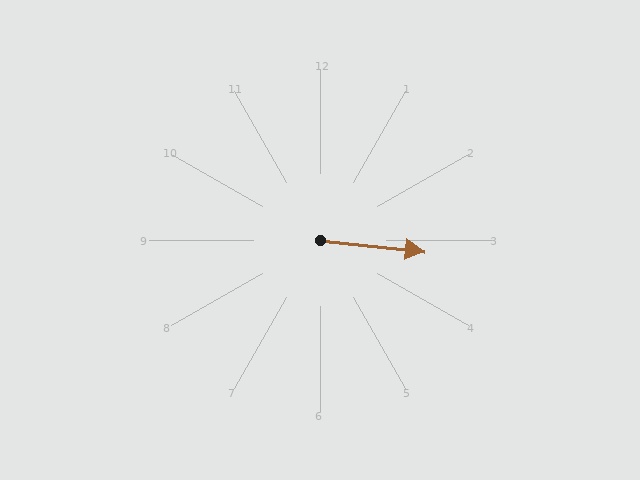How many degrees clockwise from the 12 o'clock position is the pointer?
Approximately 96 degrees.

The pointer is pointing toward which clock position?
Roughly 3 o'clock.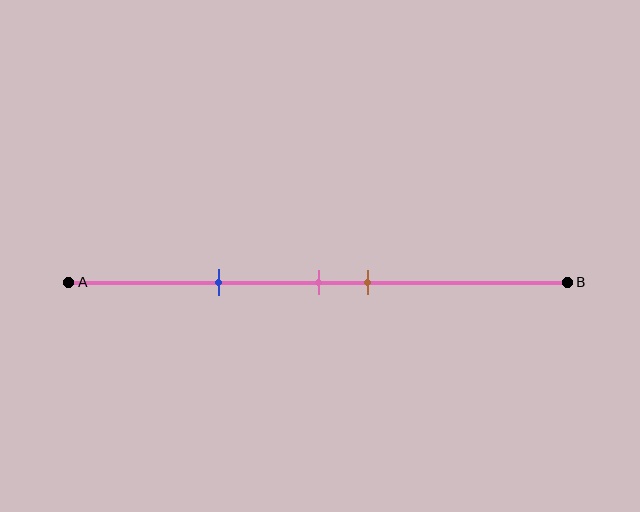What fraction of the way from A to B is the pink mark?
The pink mark is approximately 50% (0.5) of the way from A to B.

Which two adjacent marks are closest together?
The pink and brown marks are the closest adjacent pair.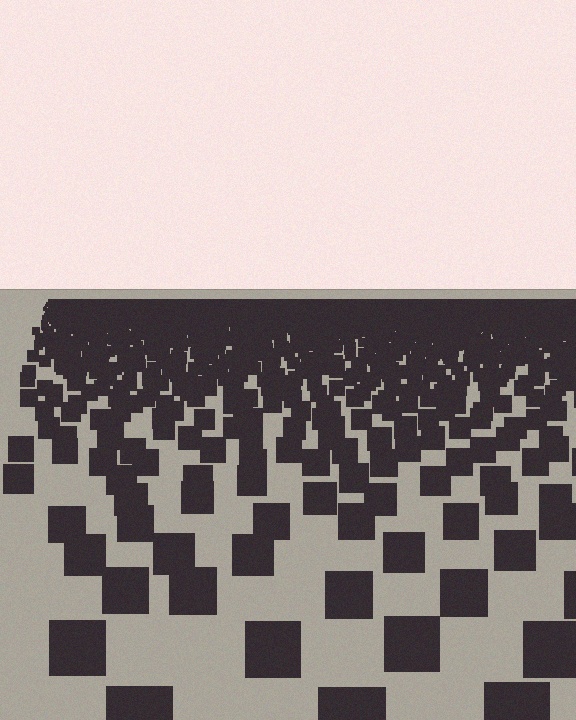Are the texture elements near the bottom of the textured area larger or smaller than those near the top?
Larger. Near the bottom, elements are closer to the viewer and appear at a bigger on-screen size.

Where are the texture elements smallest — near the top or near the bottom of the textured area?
Near the top.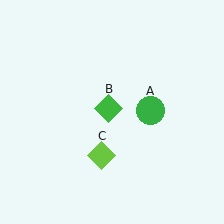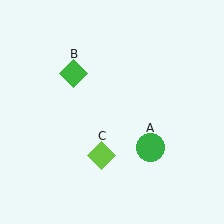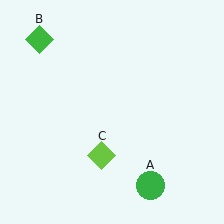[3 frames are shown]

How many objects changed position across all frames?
2 objects changed position: green circle (object A), green diamond (object B).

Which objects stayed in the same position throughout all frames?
Lime diamond (object C) remained stationary.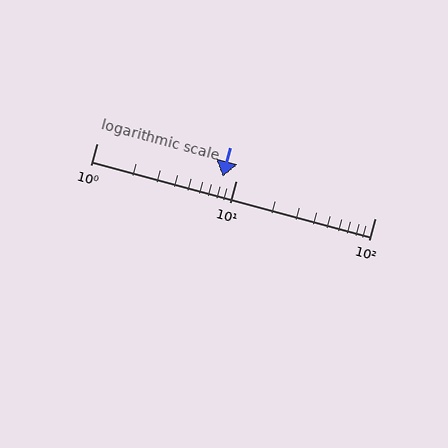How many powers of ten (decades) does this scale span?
The scale spans 2 decades, from 1 to 100.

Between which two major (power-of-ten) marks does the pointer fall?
The pointer is between 1 and 10.